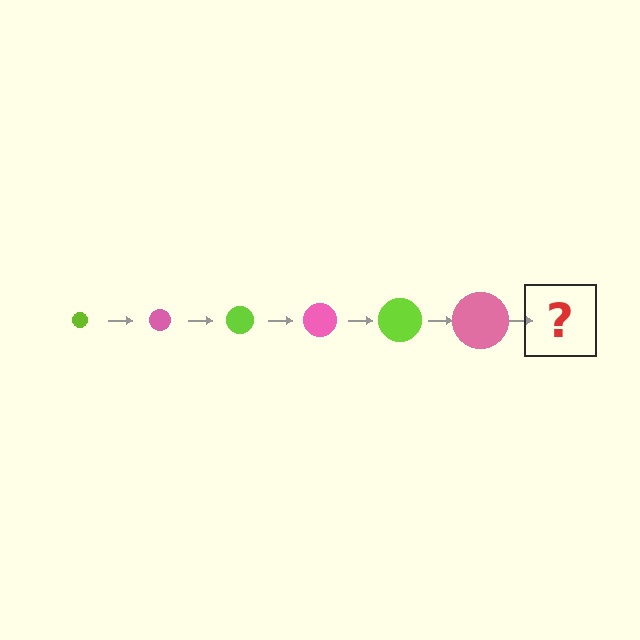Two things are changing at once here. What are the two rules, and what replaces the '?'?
The two rules are that the circle grows larger each step and the color cycles through lime and pink. The '?' should be a lime circle, larger than the previous one.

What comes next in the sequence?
The next element should be a lime circle, larger than the previous one.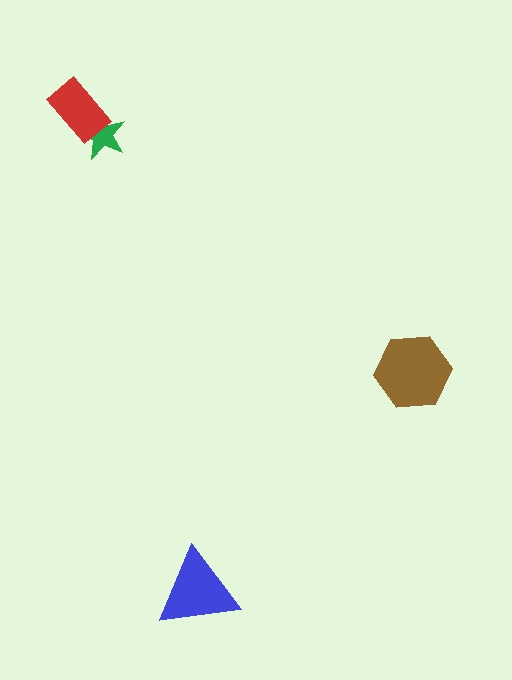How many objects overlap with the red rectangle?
1 object overlaps with the red rectangle.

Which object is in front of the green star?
The red rectangle is in front of the green star.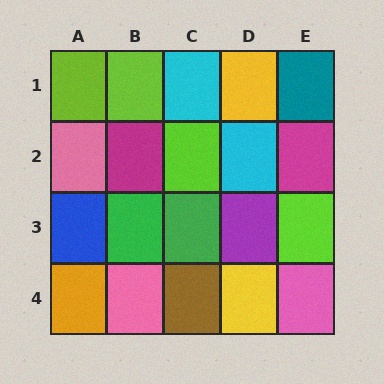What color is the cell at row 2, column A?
Pink.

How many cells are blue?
1 cell is blue.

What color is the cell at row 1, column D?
Yellow.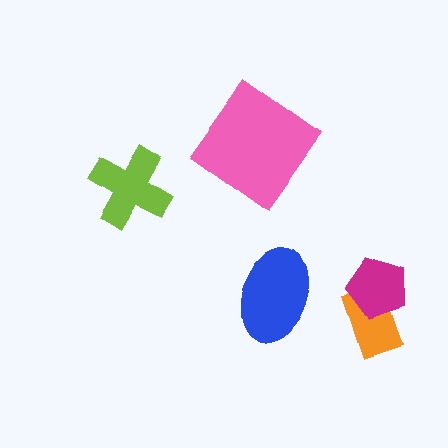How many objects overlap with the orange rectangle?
1 object overlaps with the orange rectangle.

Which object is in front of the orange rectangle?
The magenta pentagon is in front of the orange rectangle.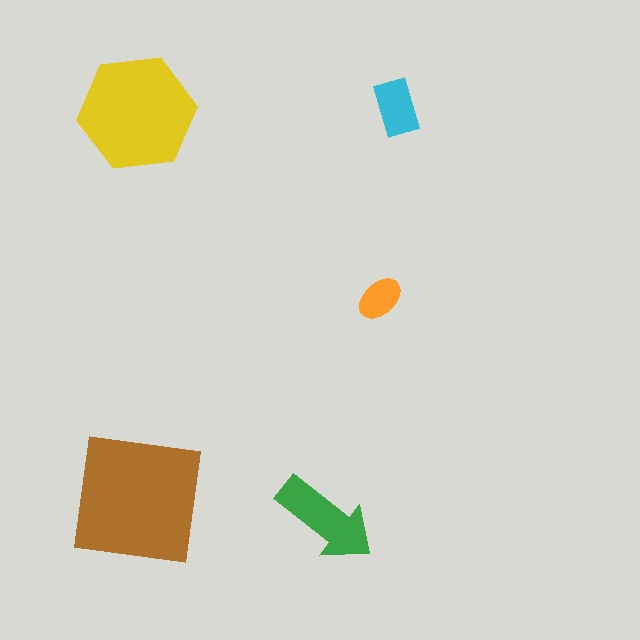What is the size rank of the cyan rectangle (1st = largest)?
4th.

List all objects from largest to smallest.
The brown square, the yellow hexagon, the green arrow, the cyan rectangle, the orange ellipse.